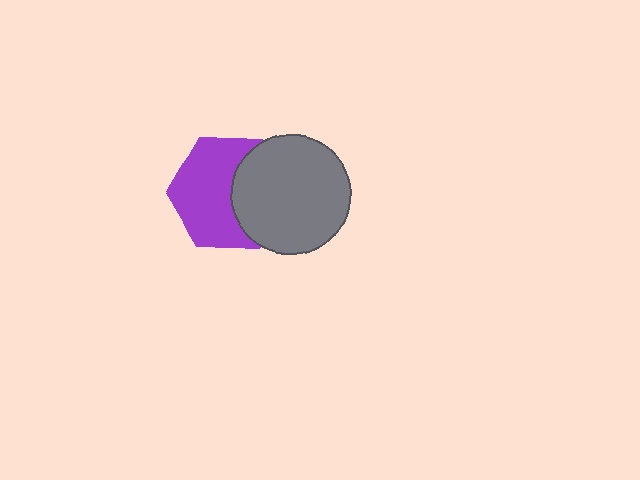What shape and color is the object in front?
The object in front is a gray circle.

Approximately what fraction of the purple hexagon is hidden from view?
Roughly 39% of the purple hexagon is hidden behind the gray circle.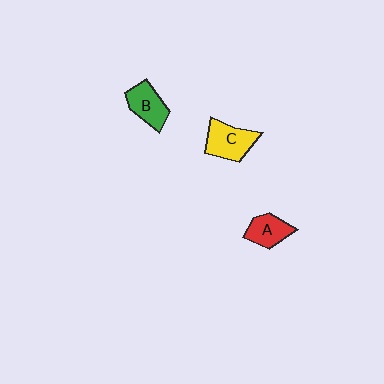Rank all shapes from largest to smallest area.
From largest to smallest: C (yellow), B (green), A (red).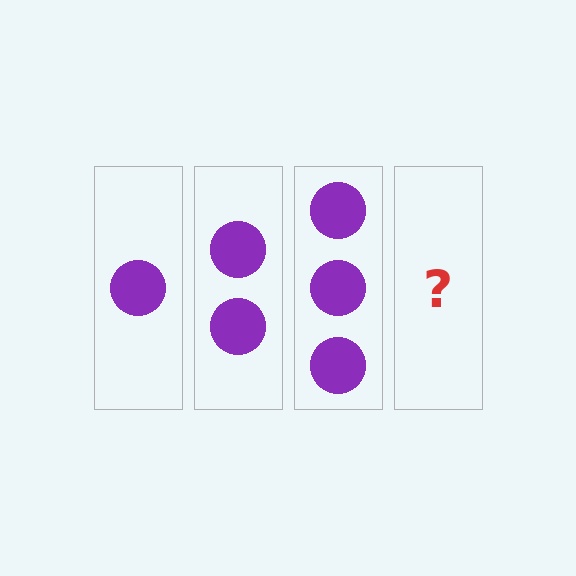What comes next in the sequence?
The next element should be 4 circles.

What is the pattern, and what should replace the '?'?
The pattern is that each step adds one more circle. The '?' should be 4 circles.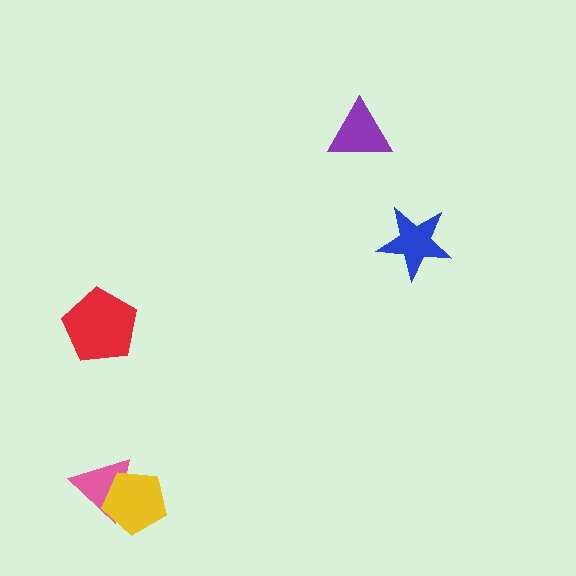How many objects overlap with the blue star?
0 objects overlap with the blue star.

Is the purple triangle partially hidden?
No, no other shape covers it.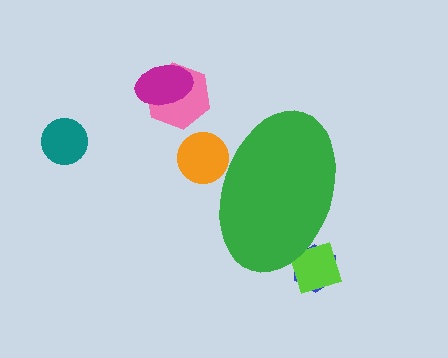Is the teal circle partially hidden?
No, the teal circle is fully visible.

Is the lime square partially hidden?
Yes, the lime square is partially hidden behind the green ellipse.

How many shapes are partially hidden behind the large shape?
3 shapes are partially hidden.